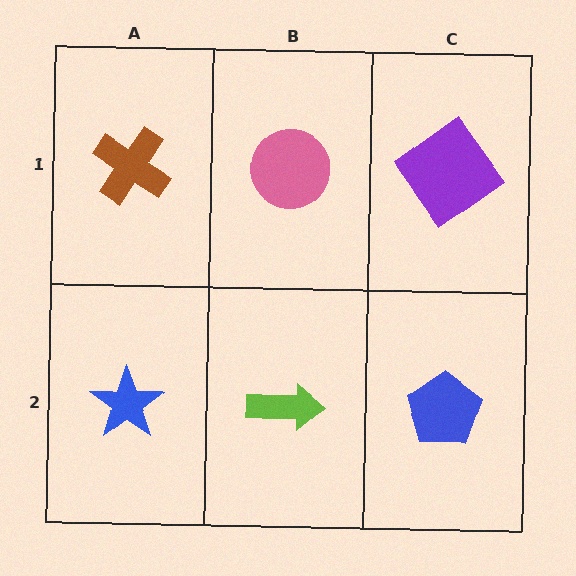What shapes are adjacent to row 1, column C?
A blue pentagon (row 2, column C), a pink circle (row 1, column B).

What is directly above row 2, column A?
A brown cross.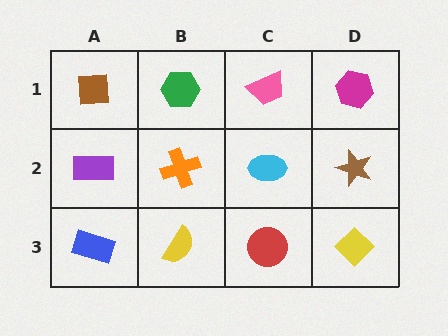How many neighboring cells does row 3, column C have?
3.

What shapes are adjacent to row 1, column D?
A brown star (row 2, column D), a pink trapezoid (row 1, column C).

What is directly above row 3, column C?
A cyan ellipse.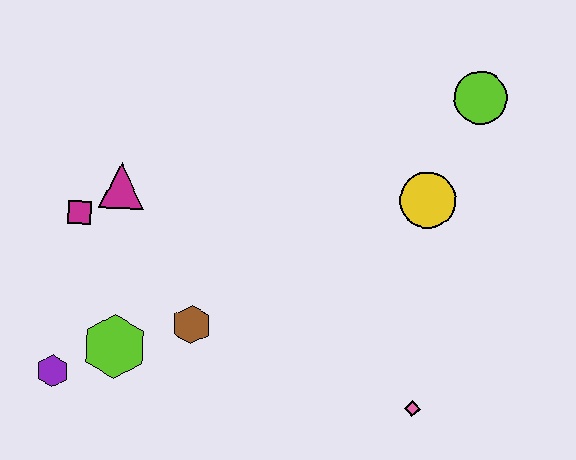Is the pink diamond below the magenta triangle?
Yes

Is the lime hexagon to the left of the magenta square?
No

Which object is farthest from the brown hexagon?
The lime circle is farthest from the brown hexagon.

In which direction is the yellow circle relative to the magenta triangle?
The yellow circle is to the right of the magenta triangle.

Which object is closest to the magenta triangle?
The magenta square is closest to the magenta triangle.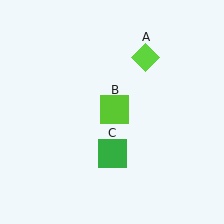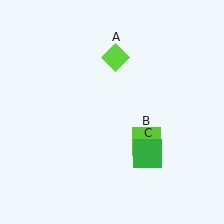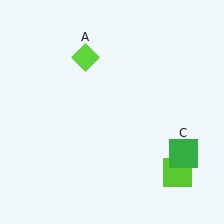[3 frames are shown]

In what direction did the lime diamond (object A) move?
The lime diamond (object A) moved left.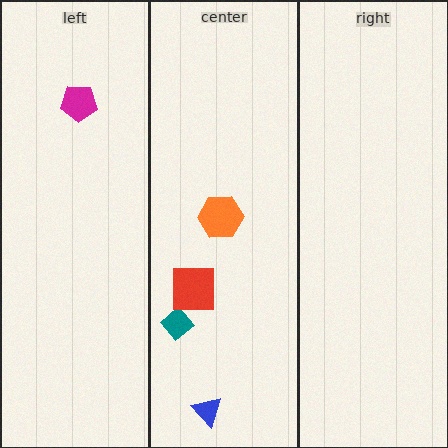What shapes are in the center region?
The teal diamond, the orange hexagon, the blue triangle, the red square.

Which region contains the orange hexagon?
The center region.